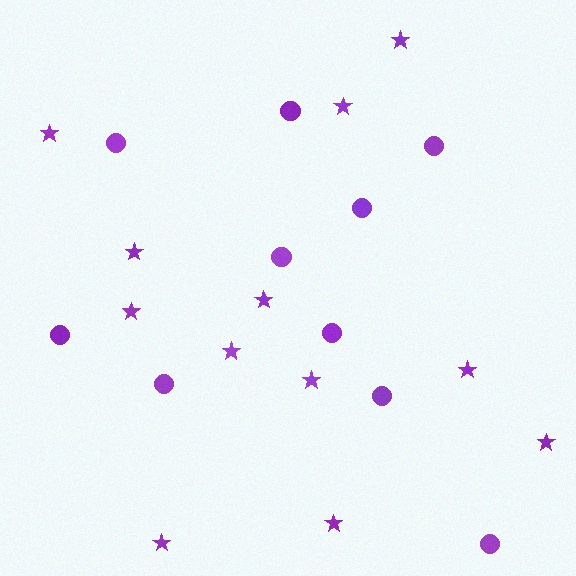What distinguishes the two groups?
There are 2 groups: one group of circles (10) and one group of stars (12).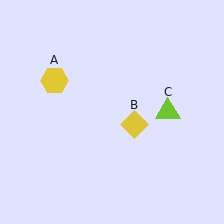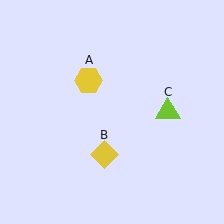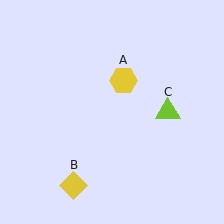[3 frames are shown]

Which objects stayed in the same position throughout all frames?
Lime triangle (object C) remained stationary.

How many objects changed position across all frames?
2 objects changed position: yellow hexagon (object A), yellow diamond (object B).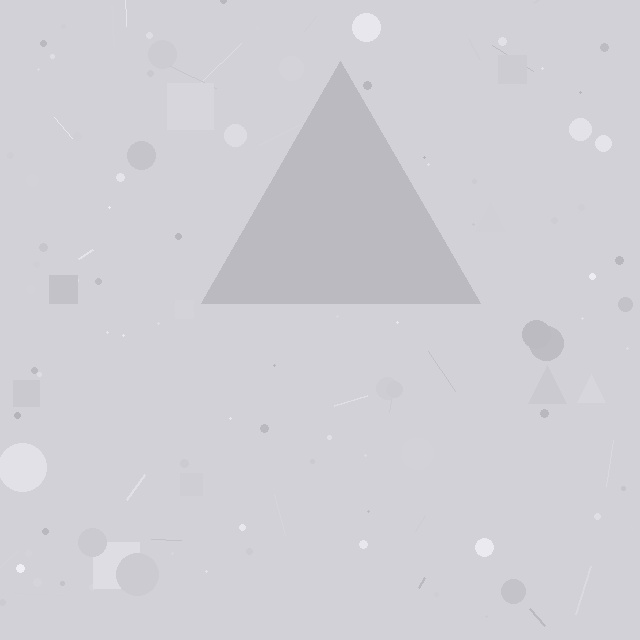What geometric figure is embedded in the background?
A triangle is embedded in the background.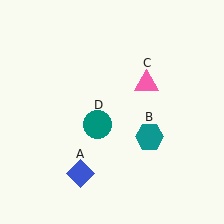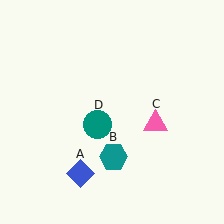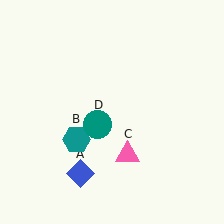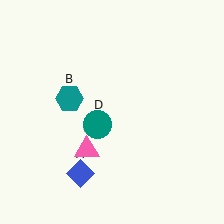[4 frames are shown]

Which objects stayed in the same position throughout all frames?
Blue diamond (object A) and teal circle (object D) remained stationary.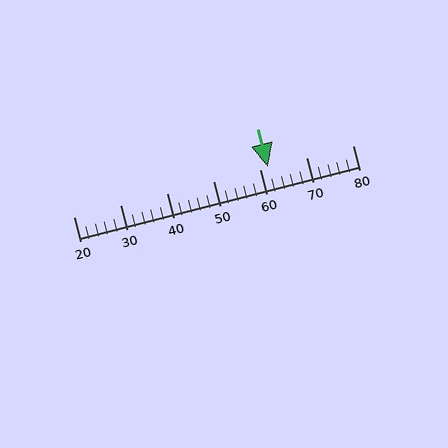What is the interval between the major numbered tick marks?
The major tick marks are spaced 10 units apart.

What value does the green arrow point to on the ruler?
The green arrow points to approximately 62.